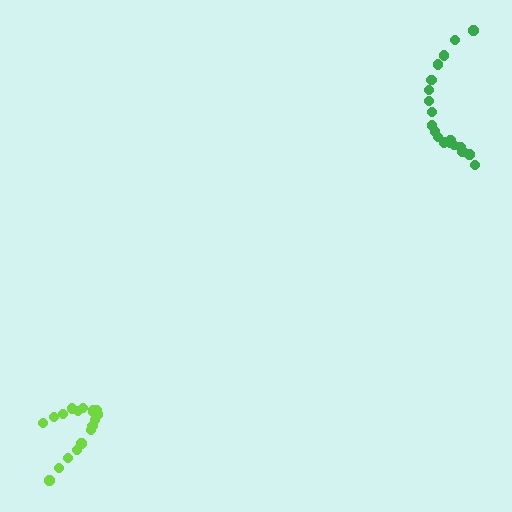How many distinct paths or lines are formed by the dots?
There are 2 distinct paths.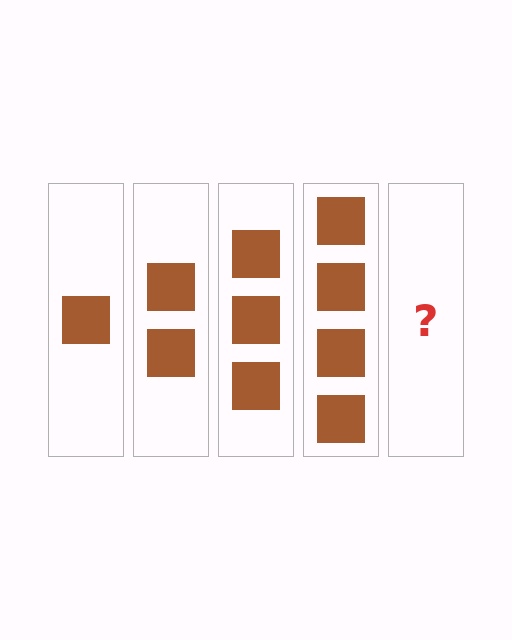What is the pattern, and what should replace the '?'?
The pattern is that each step adds one more square. The '?' should be 5 squares.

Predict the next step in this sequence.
The next step is 5 squares.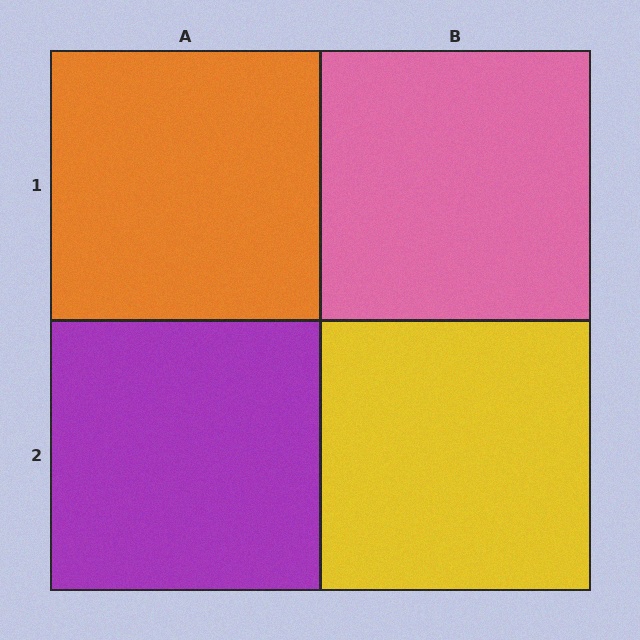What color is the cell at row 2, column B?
Yellow.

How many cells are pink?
1 cell is pink.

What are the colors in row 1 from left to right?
Orange, pink.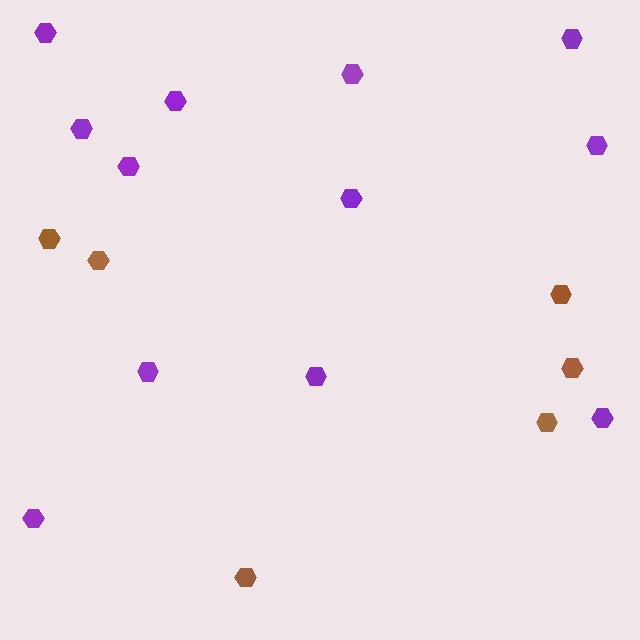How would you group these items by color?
There are 2 groups: one group of purple hexagons (12) and one group of brown hexagons (6).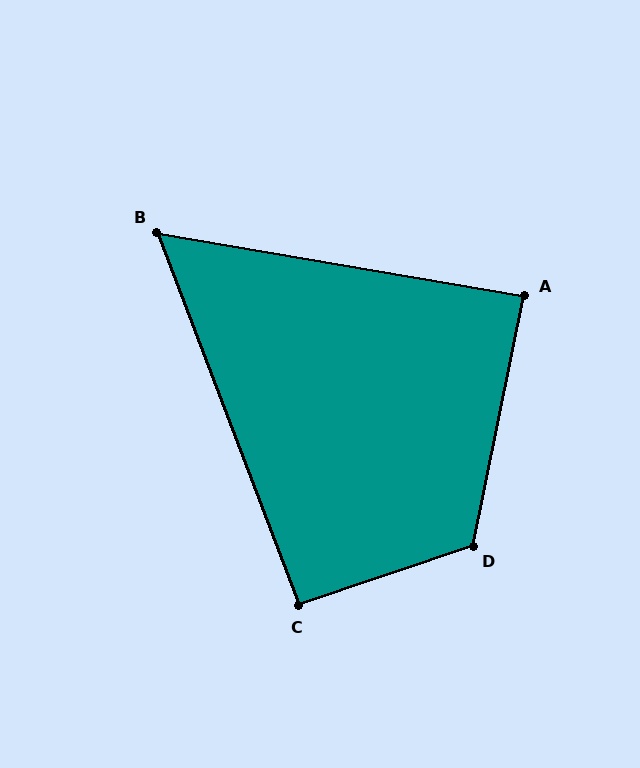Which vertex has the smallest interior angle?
B, at approximately 59 degrees.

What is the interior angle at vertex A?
Approximately 88 degrees (approximately right).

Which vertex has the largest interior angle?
D, at approximately 121 degrees.